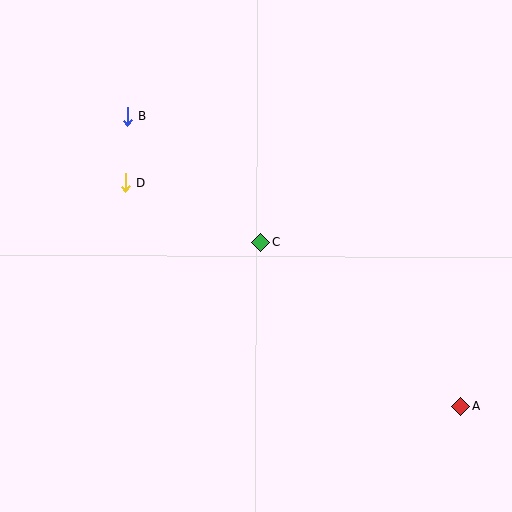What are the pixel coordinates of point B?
Point B is at (127, 117).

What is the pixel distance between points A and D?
The distance between A and D is 403 pixels.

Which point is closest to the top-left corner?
Point B is closest to the top-left corner.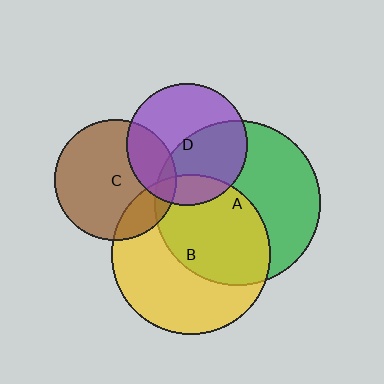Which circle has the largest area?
Circle A (green).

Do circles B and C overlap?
Yes.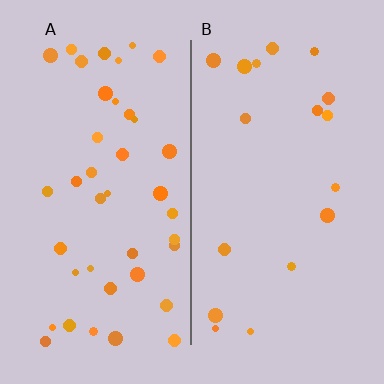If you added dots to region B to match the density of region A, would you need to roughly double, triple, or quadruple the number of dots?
Approximately double.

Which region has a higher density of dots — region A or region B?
A (the left).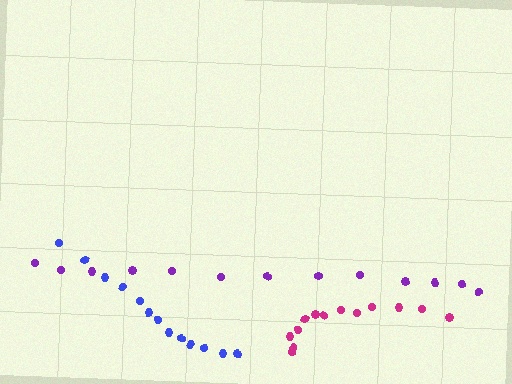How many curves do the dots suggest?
There are 3 distinct paths.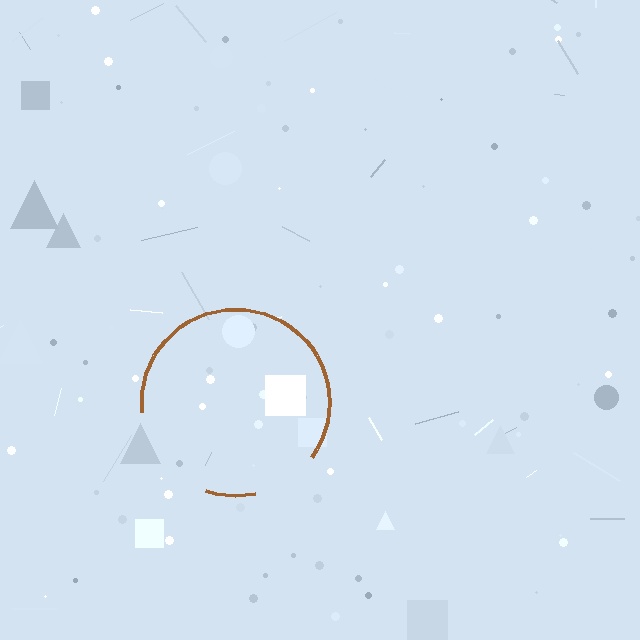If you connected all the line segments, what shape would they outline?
They would outline a circle.